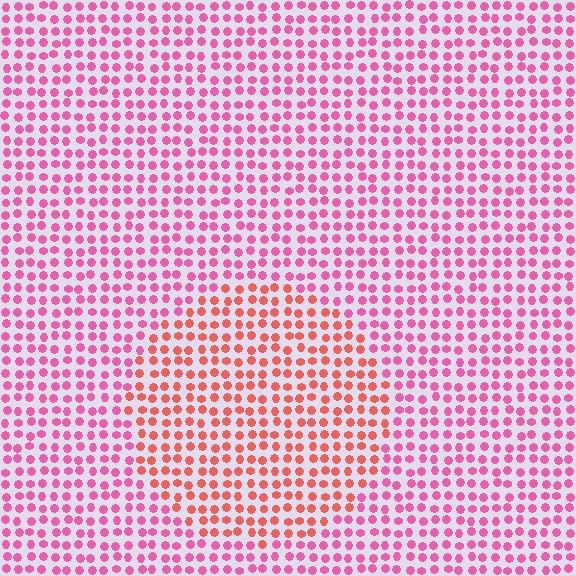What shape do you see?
I see a circle.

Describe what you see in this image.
The image is filled with small pink elements in a uniform arrangement. A circle-shaped region is visible where the elements are tinted to a slightly different hue, forming a subtle color boundary.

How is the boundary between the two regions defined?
The boundary is defined purely by a slight shift in hue (about 36 degrees). Spacing, size, and orientation are identical on both sides.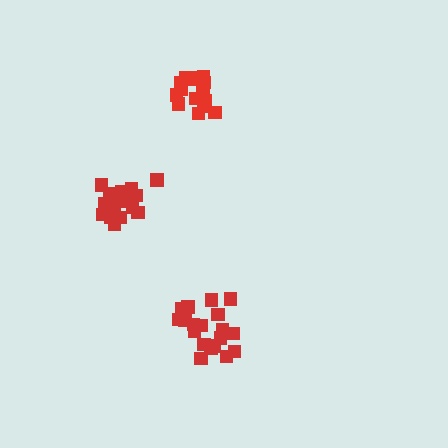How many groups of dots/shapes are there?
There are 3 groups.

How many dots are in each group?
Group 1: 19 dots, Group 2: 20 dots, Group 3: 16 dots (55 total).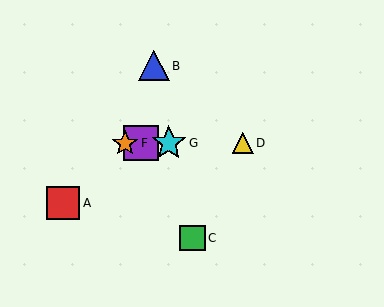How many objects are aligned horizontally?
4 objects (D, E, F, G) are aligned horizontally.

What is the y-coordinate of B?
Object B is at y≈66.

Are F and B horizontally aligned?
No, F is at y≈143 and B is at y≈66.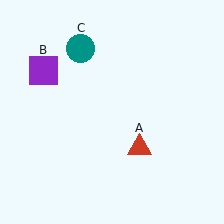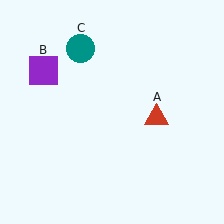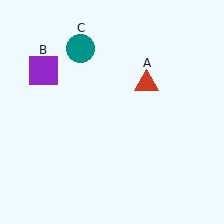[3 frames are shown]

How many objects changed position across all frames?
1 object changed position: red triangle (object A).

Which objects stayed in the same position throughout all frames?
Purple square (object B) and teal circle (object C) remained stationary.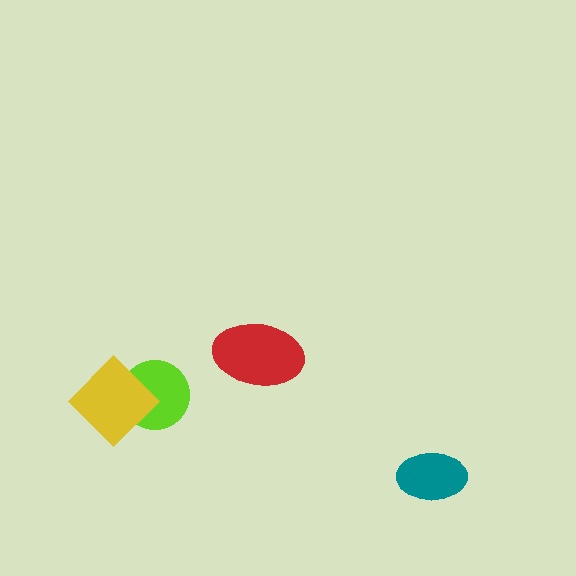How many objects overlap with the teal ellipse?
0 objects overlap with the teal ellipse.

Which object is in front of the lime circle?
The yellow diamond is in front of the lime circle.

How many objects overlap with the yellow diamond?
1 object overlaps with the yellow diamond.